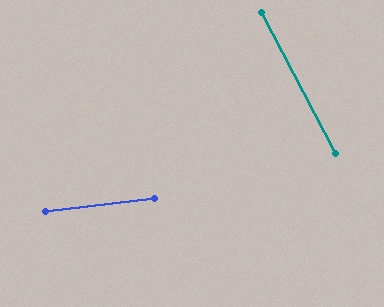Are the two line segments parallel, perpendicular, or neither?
Neither parallel nor perpendicular — they differ by about 69°.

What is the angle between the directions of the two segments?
Approximately 69 degrees.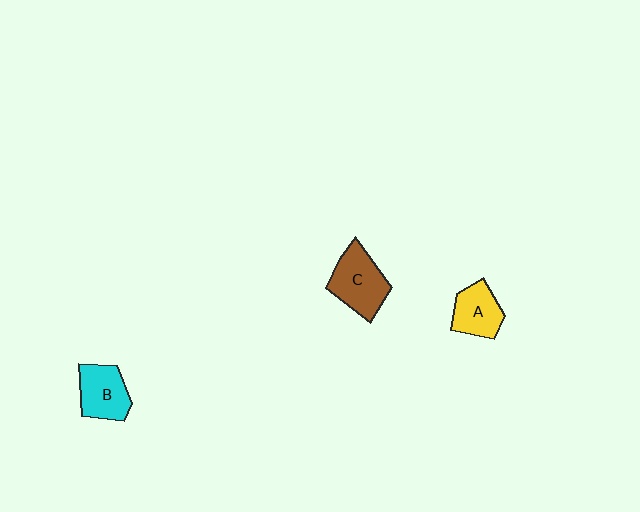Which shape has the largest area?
Shape C (brown).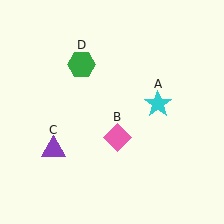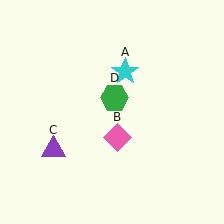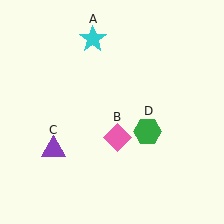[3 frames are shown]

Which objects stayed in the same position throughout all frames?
Pink diamond (object B) and purple triangle (object C) remained stationary.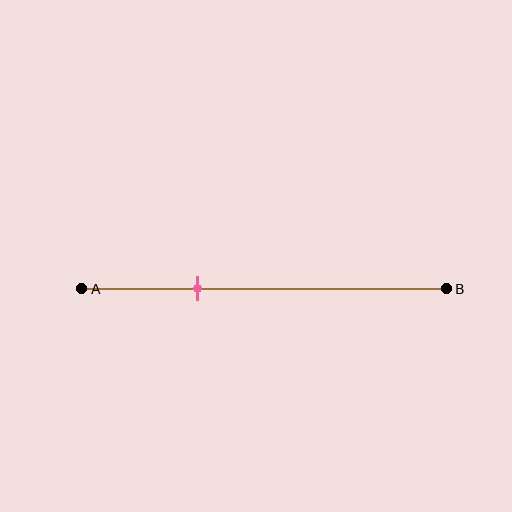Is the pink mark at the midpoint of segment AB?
No, the mark is at about 30% from A, not at the 50% midpoint.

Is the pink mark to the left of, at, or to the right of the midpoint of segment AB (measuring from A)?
The pink mark is to the left of the midpoint of segment AB.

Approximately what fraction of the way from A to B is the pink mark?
The pink mark is approximately 30% of the way from A to B.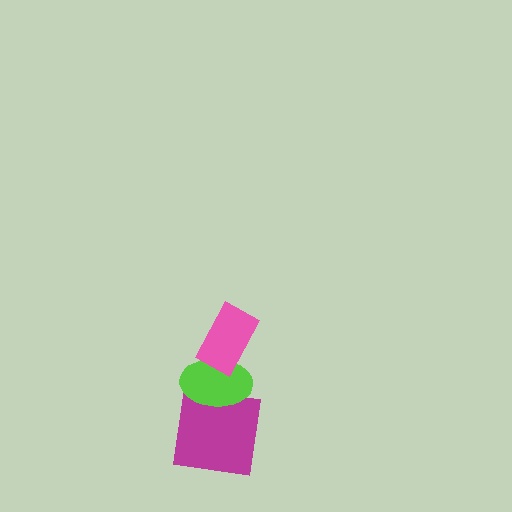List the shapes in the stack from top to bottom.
From top to bottom: the pink rectangle, the lime ellipse, the magenta square.